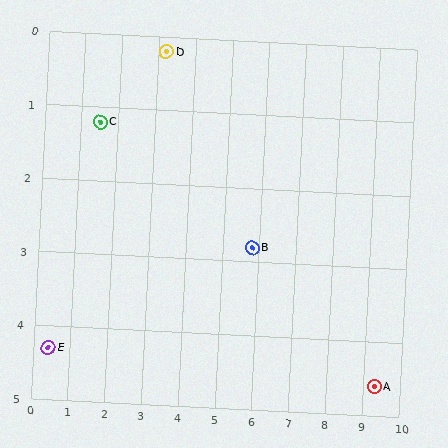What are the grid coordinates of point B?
Point B is at approximately (5.8, 2.8).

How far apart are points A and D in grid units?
Points A and D are about 7.5 grid units apart.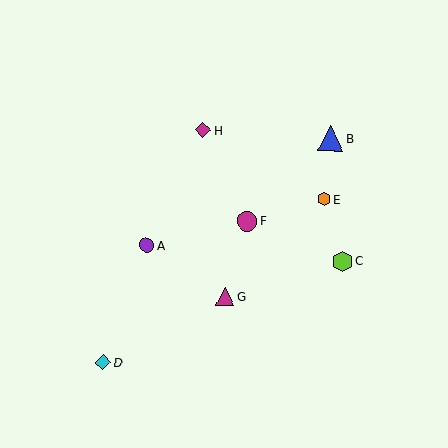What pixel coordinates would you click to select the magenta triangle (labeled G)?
Click at (225, 297) to select the magenta triangle G.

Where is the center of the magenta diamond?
The center of the magenta diamond is at (203, 130).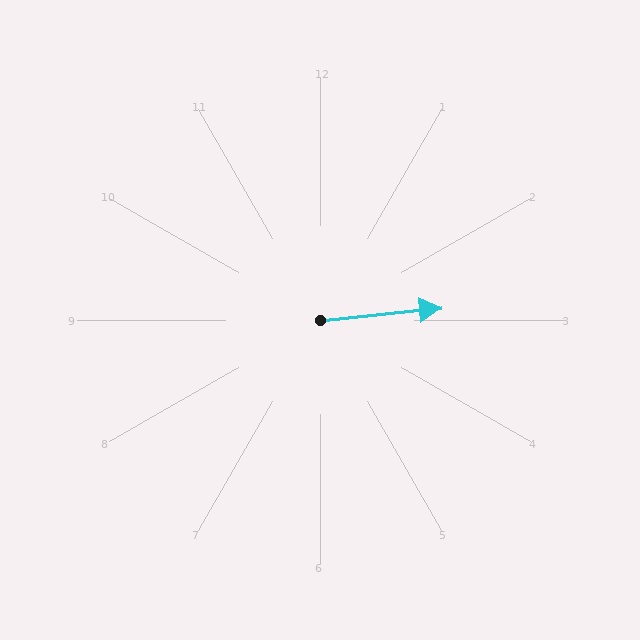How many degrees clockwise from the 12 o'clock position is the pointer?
Approximately 84 degrees.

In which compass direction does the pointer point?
East.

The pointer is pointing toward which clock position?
Roughly 3 o'clock.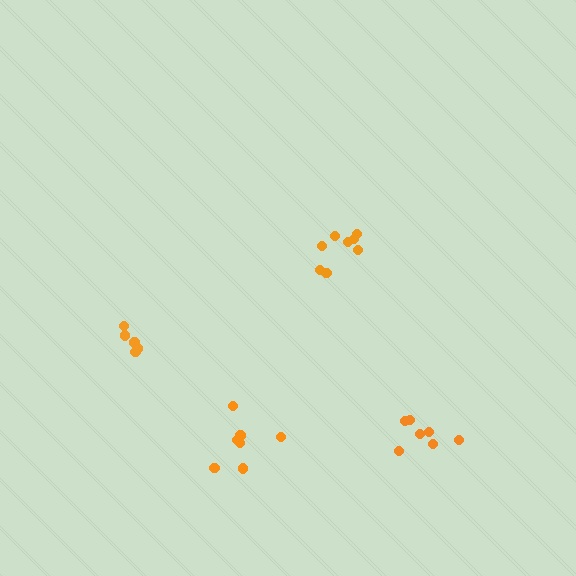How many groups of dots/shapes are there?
There are 4 groups.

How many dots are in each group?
Group 1: 8 dots, Group 2: 5 dots, Group 3: 7 dots, Group 4: 7 dots (27 total).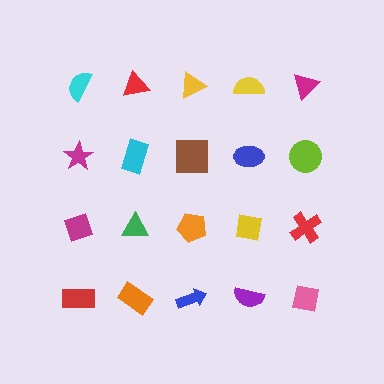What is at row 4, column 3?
A blue arrow.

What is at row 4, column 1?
A red rectangle.